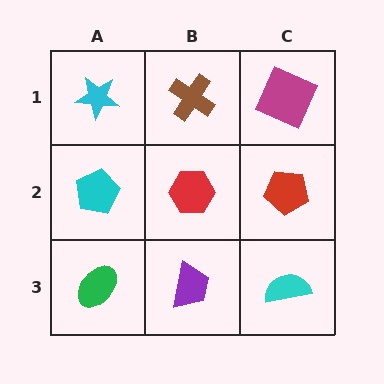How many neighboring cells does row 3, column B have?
3.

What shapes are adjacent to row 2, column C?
A magenta square (row 1, column C), a cyan semicircle (row 3, column C), a red hexagon (row 2, column B).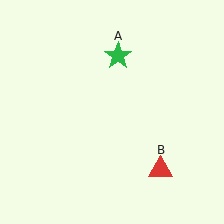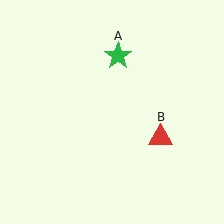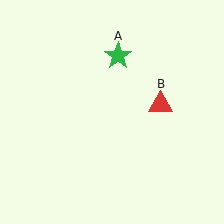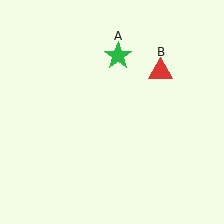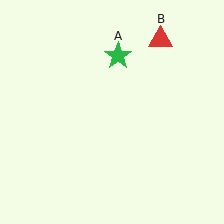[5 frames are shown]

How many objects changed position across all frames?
1 object changed position: red triangle (object B).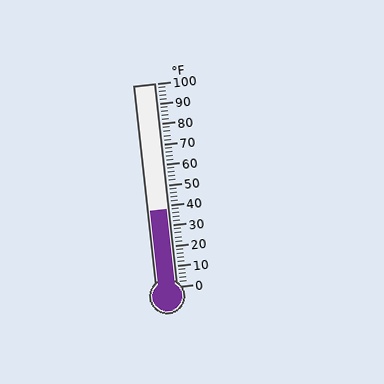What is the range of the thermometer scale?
The thermometer scale ranges from 0°F to 100°F.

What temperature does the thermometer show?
The thermometer shows approximately 38°F.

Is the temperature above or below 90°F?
The temperature is below 90°F.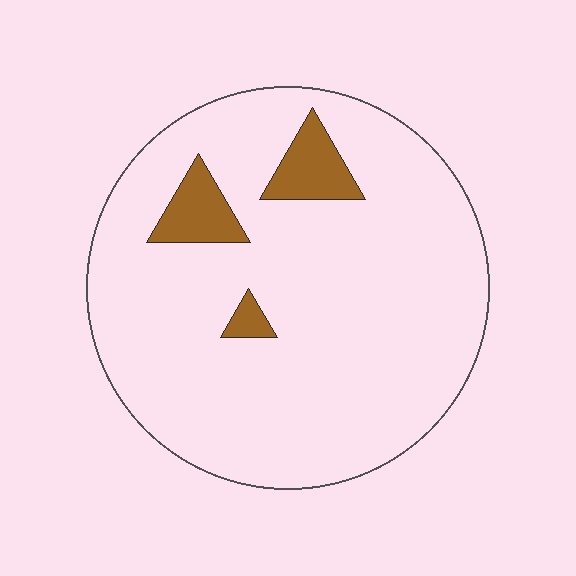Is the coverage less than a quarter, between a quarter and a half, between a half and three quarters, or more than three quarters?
Less than a quarter.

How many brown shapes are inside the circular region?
3.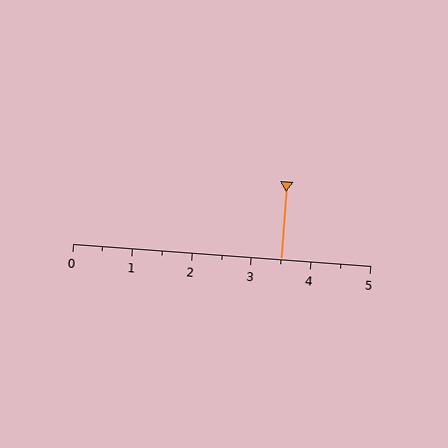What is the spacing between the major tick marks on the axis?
The major ticks are spaced 1 apart.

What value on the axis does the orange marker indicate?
The marker indicates approximately 3.5.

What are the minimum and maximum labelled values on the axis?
The axis runs from 0 to 5.